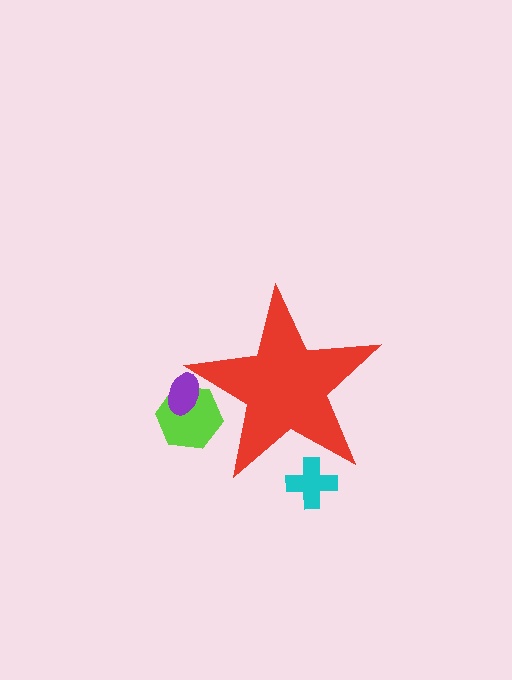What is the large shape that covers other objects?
A red star.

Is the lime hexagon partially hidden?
Yes, the lime hexagon is partially hidden behind the red star.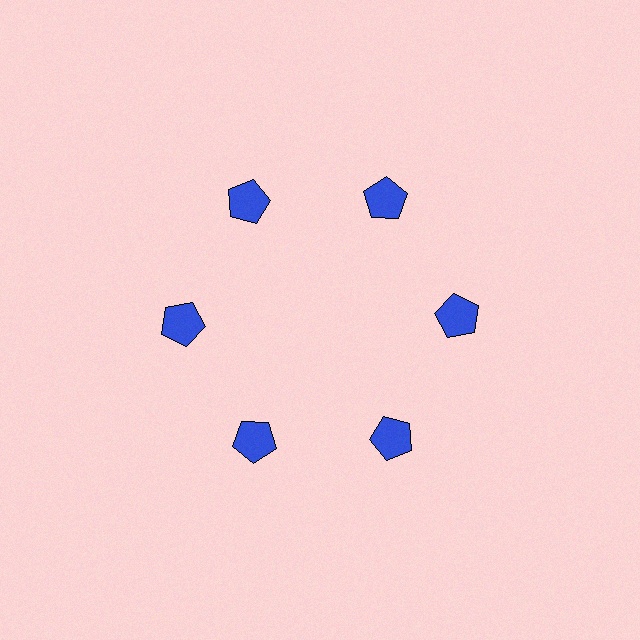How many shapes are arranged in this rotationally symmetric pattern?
There are 6 shapes, arranged in 6 groups of 1.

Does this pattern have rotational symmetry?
Yes, this pattern has 6-fold rotational symmetry. It looks the same after rotating 60 degrees around the center.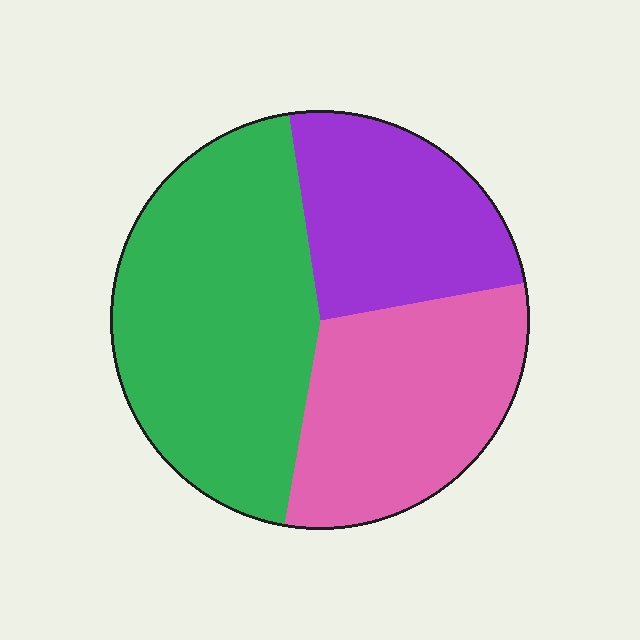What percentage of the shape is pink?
Pink takes up about one third (1/3) of the shape.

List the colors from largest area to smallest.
From largest to smallest: green, pink, purple.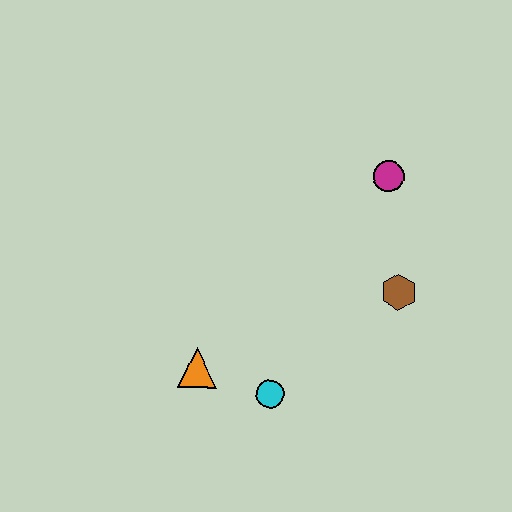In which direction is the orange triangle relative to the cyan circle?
The orange triangle is to the left of the cyan circle.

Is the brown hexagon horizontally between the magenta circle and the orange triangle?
No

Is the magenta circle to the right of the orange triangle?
Yes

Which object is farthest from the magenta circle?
The orange triangle is farthest from the magenta circle.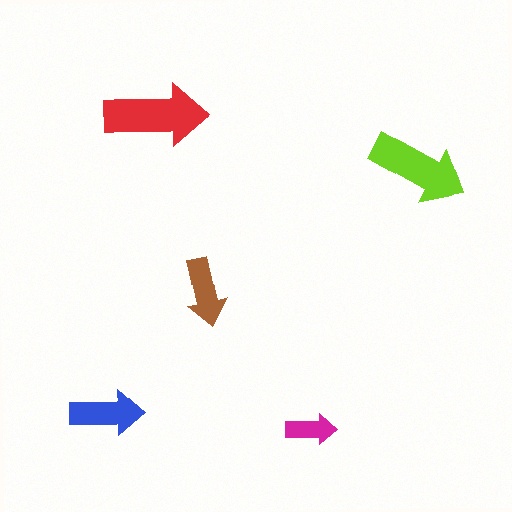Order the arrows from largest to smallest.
the red one, the lime one, the blue one, the brown one, the magenta one.